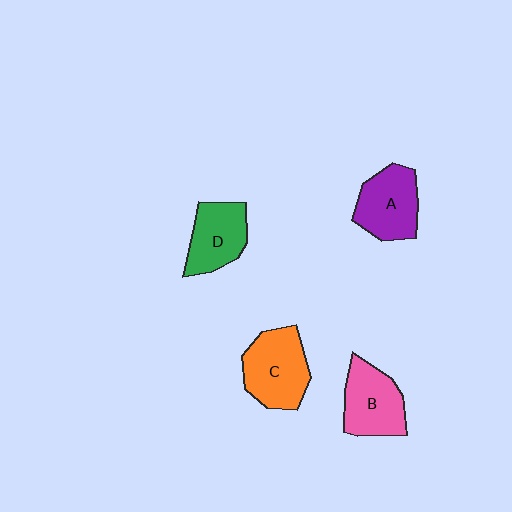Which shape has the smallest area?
Shape D (green).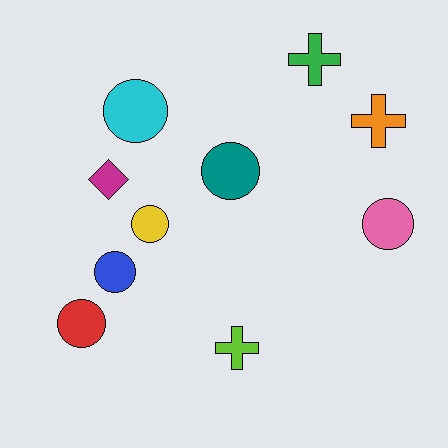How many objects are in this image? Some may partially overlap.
There are 10 objects.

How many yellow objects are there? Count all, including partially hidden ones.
There is 1 yellow object.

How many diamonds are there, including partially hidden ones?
There is 1 diamond.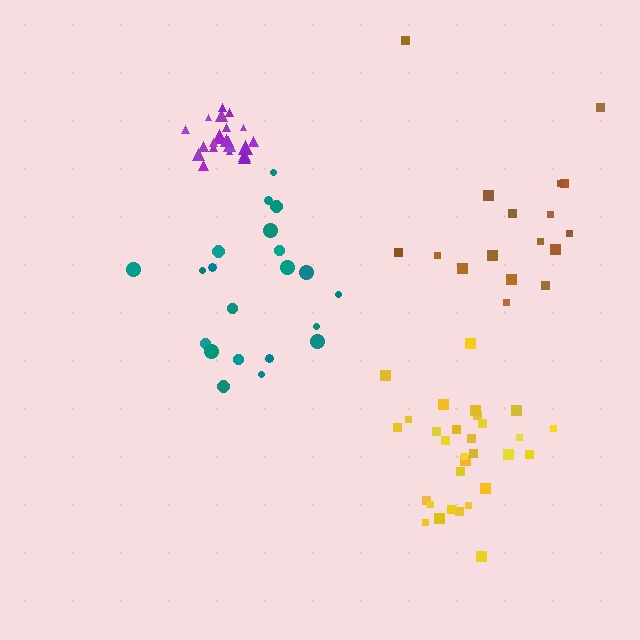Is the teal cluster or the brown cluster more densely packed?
Teal.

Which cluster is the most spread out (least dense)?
Brown.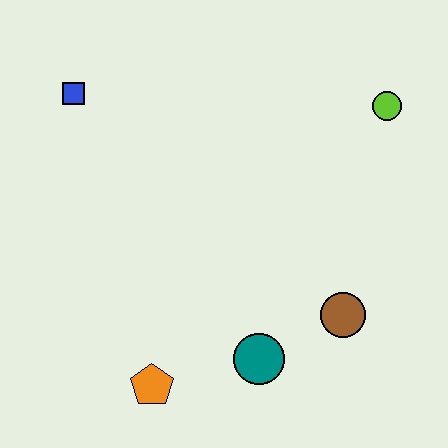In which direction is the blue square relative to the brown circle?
The blue square is to the left of the brown circle.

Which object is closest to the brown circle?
The teal circle is closest to the brown circle.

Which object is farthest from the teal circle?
The blue square is farthest from the teal circle.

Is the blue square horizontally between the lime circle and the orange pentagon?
No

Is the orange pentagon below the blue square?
Yes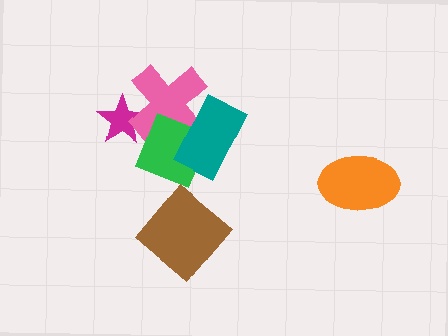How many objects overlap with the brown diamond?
0 objects overlap with the brown diamond.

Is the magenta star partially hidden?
Yes, it is partially covered by another shape.